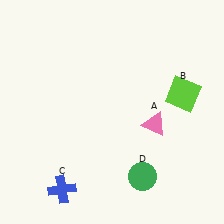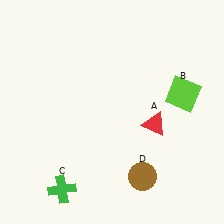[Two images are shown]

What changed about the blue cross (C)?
In Image 1, C is blue. In Image 2, it changed to green.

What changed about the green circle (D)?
In Image 1, D is green. In Image 2, it changed to brown.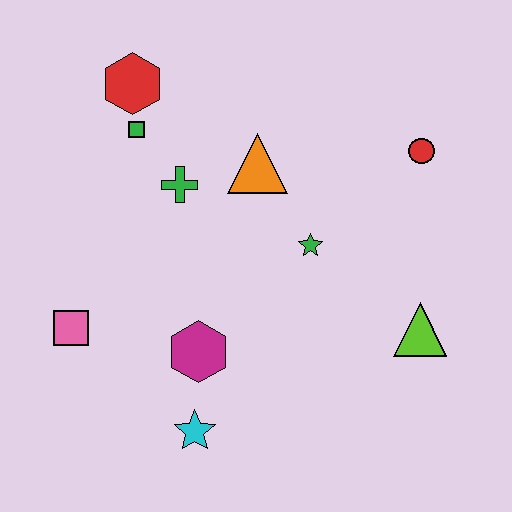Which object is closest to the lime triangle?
The green star is closest to the lime triangle.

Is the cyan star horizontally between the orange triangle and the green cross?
Yes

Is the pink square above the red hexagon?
No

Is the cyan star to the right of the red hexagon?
Yes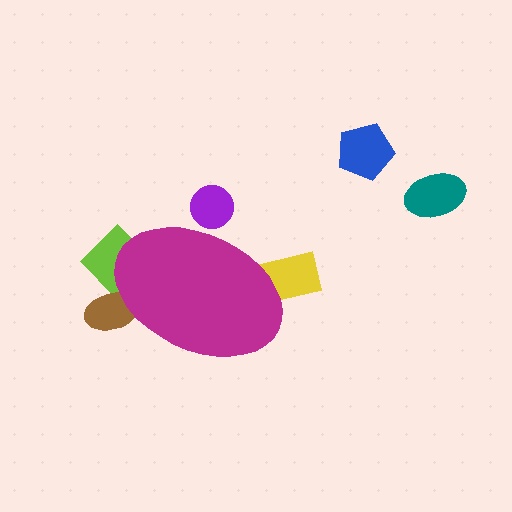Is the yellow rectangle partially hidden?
Yes, the yellow rectangle is partially hidden behind the magenta ellipse.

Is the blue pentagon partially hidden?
No, the blue pentagon is fully visible.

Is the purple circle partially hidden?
Yes, the purple circle is partially hidden behind the magenta ellipse.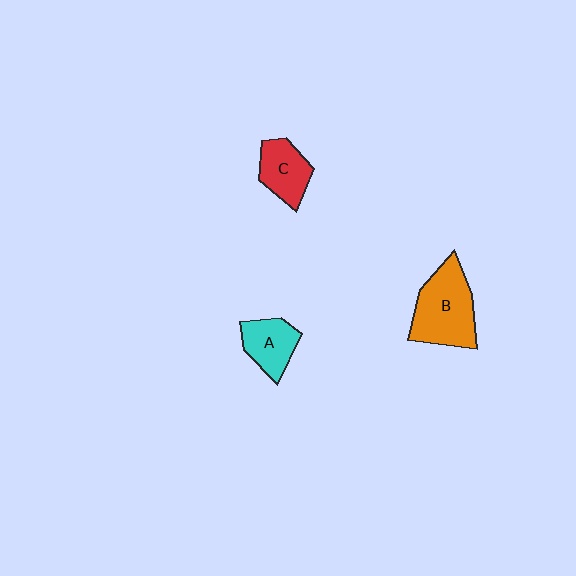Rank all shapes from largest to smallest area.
From largest to smallest: B (orange), C (red), A (cyan).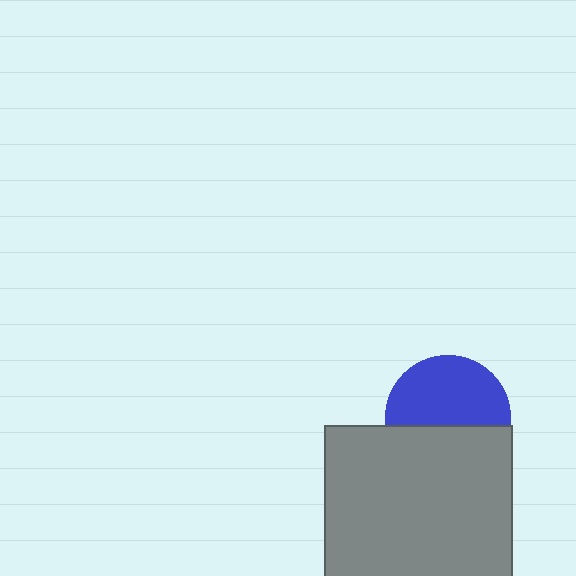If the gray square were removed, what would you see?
You would see the complete blue circle.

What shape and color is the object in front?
The object in front is a gray square.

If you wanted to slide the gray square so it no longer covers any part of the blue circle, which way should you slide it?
Slide it down — that is the most direct way to separate the two shapes.